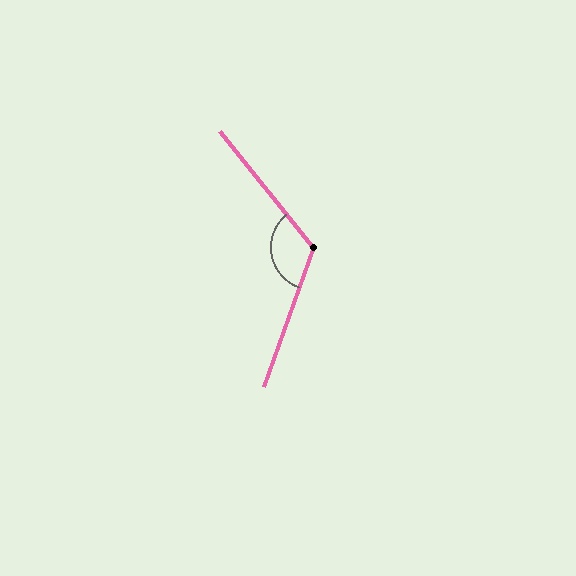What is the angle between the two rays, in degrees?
Approximately 122 degrees.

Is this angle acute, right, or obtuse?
It is obtuse.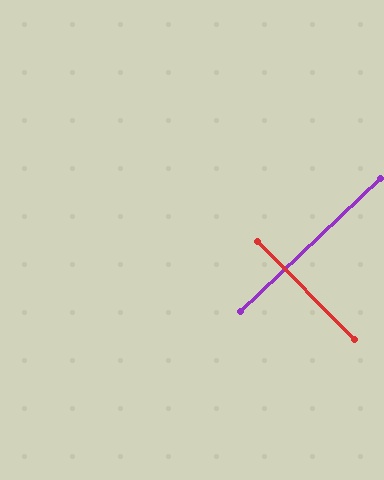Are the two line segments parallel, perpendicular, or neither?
Perpendicular — they meet at approximately 89°.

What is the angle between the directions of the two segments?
Approximately 89 degrees.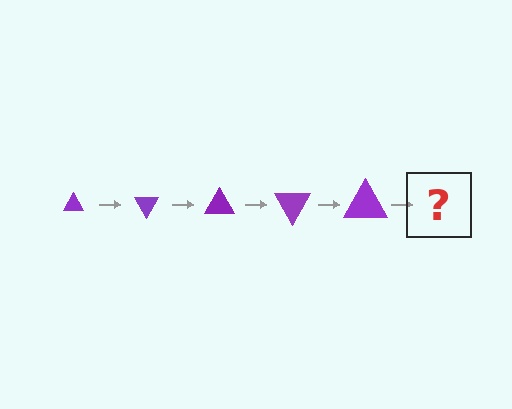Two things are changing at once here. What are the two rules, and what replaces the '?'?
The two rules are that the triangle grows larger each step and it rotates 60 degrees each step. The '?' should be a triangle, larger than the previous one and rotated 300 degrees from the start.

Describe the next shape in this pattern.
It should be a triangle, larger than the previous one and rotated 300 degrees from the start.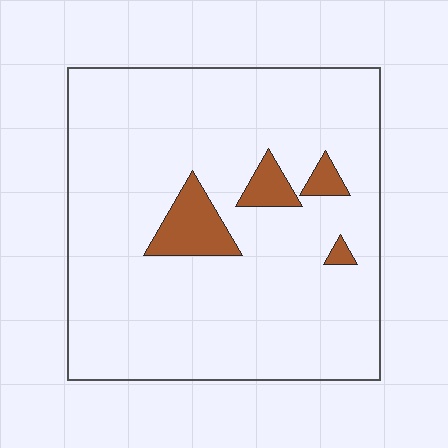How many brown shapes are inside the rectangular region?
4.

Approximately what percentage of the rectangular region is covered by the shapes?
Approximately 10%.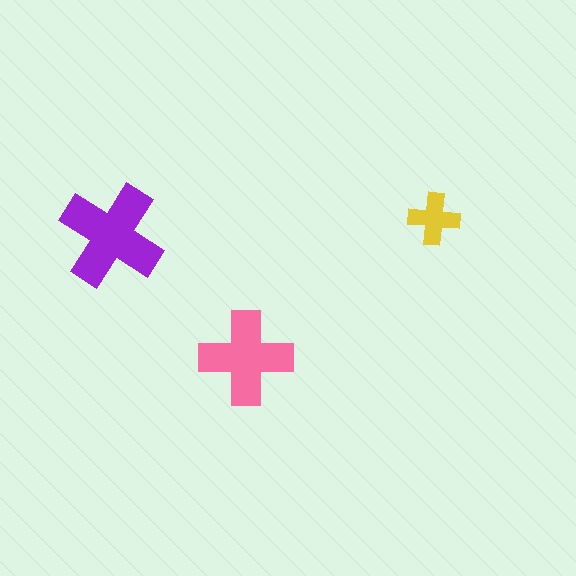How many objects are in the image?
There are 3 objects in the image.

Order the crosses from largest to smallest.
the purple one, the pink one, the yellow one.